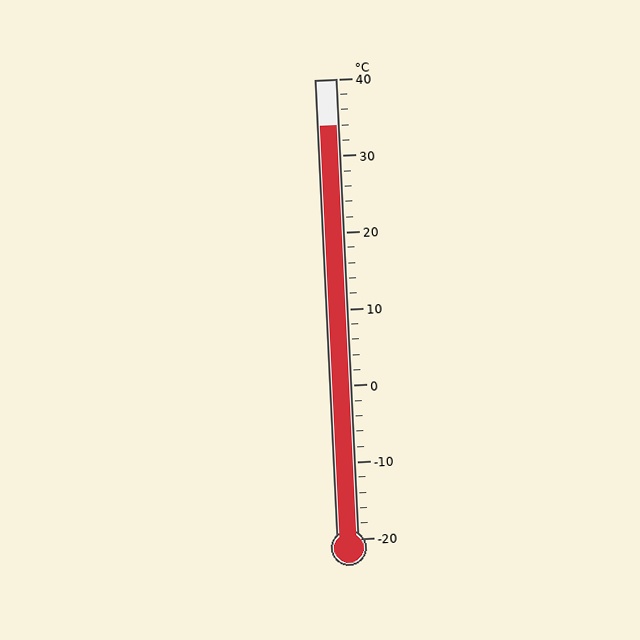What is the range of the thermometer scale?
The thermometer scale ranges from -20°C to 40°C.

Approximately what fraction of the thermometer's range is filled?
The thermometer is filled to approximately 90% of its range.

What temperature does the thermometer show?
The thermometer shows approximately 34°C.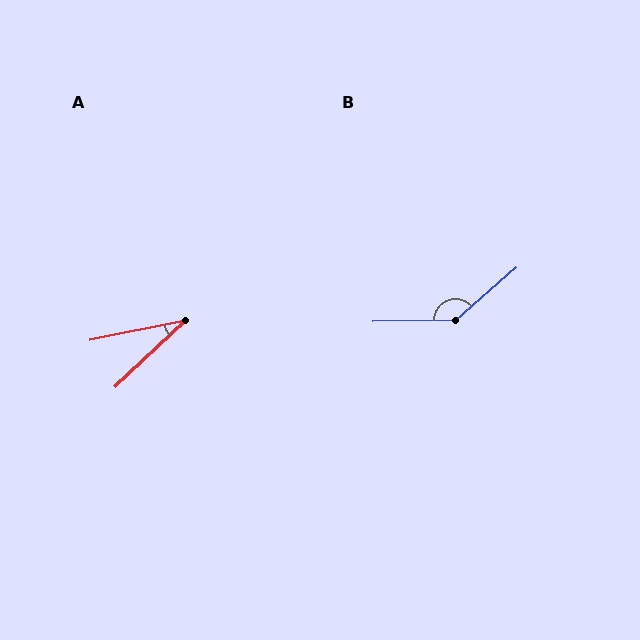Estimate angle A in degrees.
Approximately 31 degrees.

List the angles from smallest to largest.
A (31°), B (140°).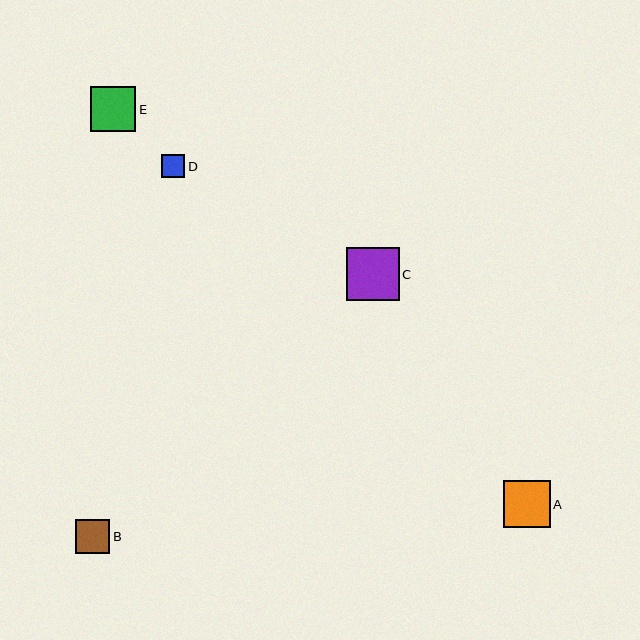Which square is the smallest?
Square D is the smallest with a size of approximately 23 pixels.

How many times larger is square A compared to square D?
Square A is approximately 2.0 times the size of square D.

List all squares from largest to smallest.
From largest to smallest: C, A, E, B, D.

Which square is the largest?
Square C is the largest with a size of approximately 53 pixels.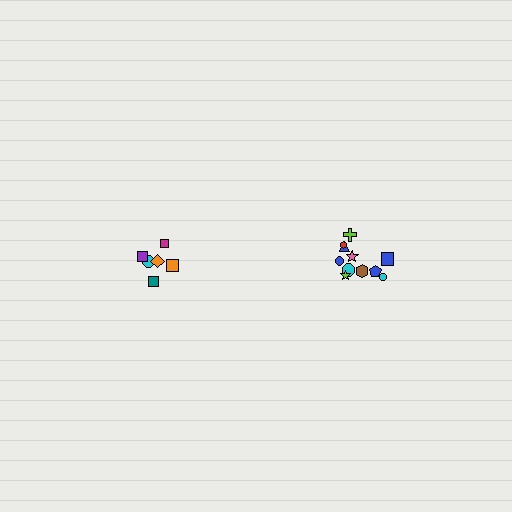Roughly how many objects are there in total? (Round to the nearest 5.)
Roughly 20 objects in total.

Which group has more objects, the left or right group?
The right group.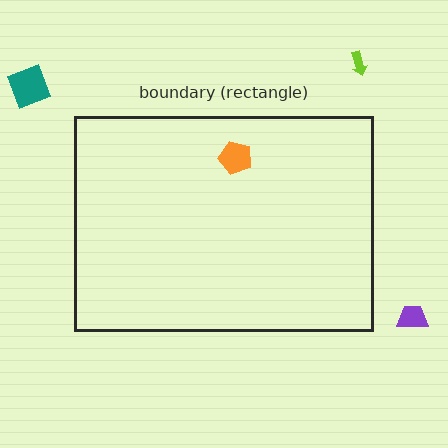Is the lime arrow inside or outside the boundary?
Outside.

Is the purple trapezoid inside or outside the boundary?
Outside.